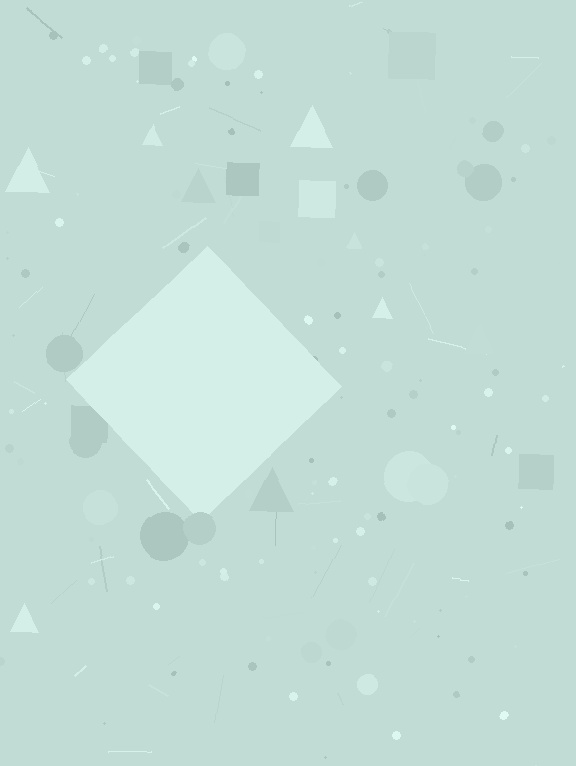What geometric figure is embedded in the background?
A diamond is embedded in the background.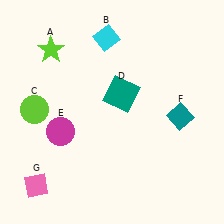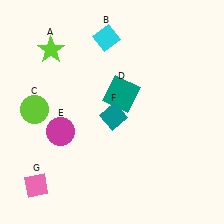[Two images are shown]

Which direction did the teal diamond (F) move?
The teal diamond (F) moved left.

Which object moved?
The teal diamond (F) moved left.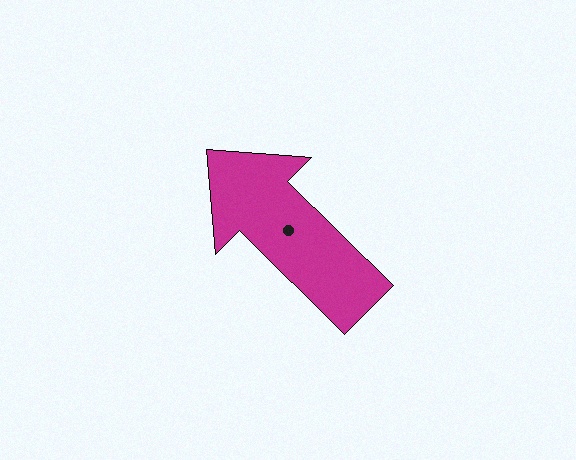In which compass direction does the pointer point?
Northwest.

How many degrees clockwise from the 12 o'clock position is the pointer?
Approximately 315 degrees.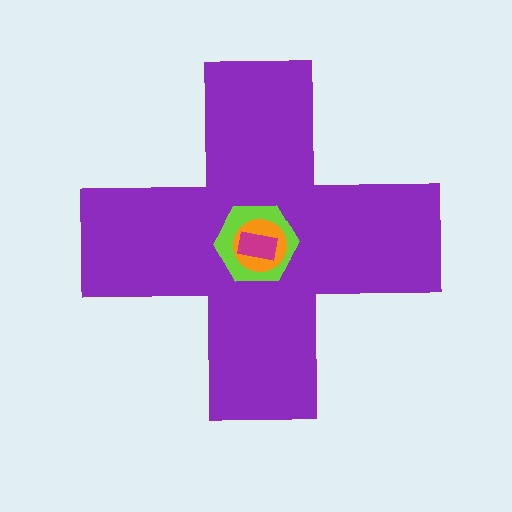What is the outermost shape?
The purple cross.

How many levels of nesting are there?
4.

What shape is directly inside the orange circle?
The magenta rectangle.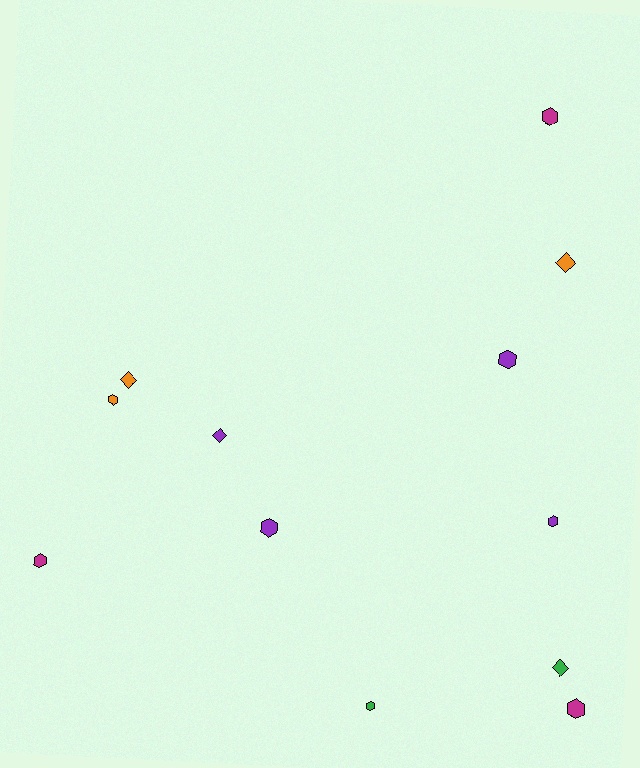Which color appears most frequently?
Purple, with 4 objects.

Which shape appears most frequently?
Hexagon, with 8 objects.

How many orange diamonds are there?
There are 2 orange diamonds.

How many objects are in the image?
There are 12 objects.